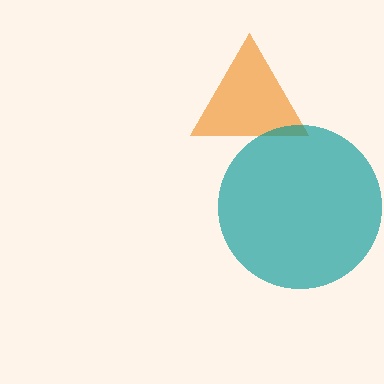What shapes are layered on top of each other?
The layered shapes are: an orange triangle, a teal circle.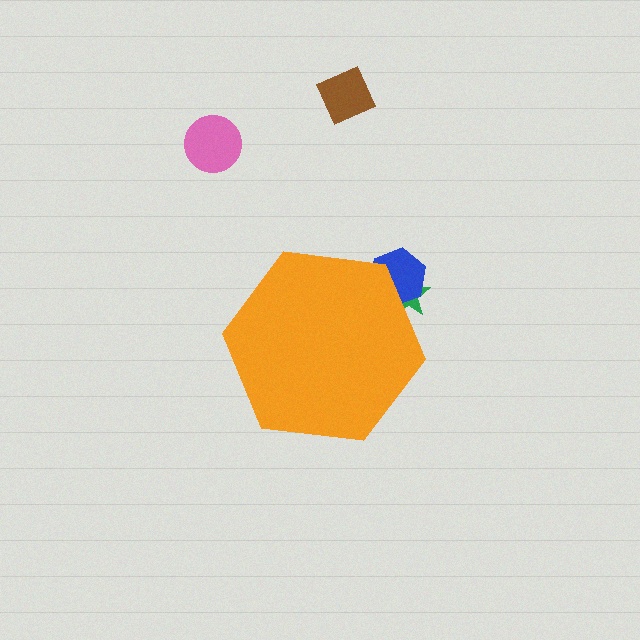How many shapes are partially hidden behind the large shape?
2 shapes are partially hidden.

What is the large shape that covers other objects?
An orange hexagon.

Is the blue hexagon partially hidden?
Yes, the blue hexagon is partially hidden behind the orange hexagon.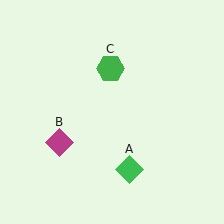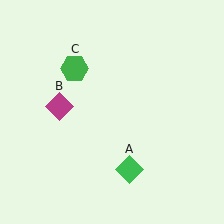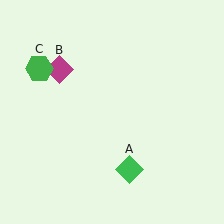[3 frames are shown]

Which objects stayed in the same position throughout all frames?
Green diamond (object A) remained stationary.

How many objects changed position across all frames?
2 objects changed position: magenta diamond (object B), green hexagon (object C).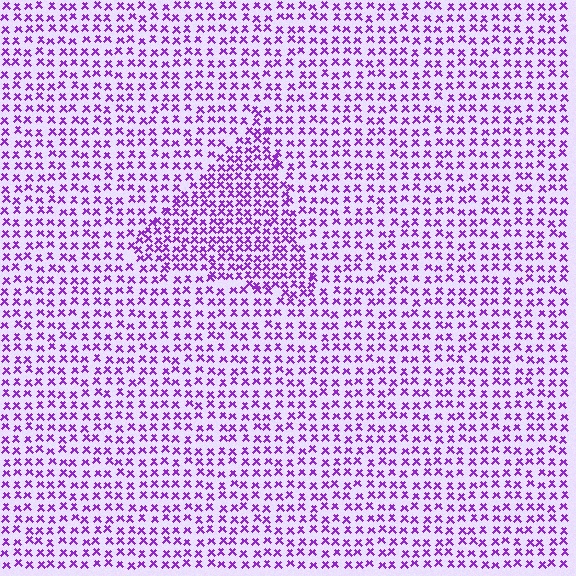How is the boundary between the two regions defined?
The boundary is defined by a change in element density (approximately 1.6x ratio). All elements are the same color, size, and shape.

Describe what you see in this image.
The image contains small purple elements arranged at two different densities. A triangle-shaped region is visible where the elements are more densely packed than the surrounding area.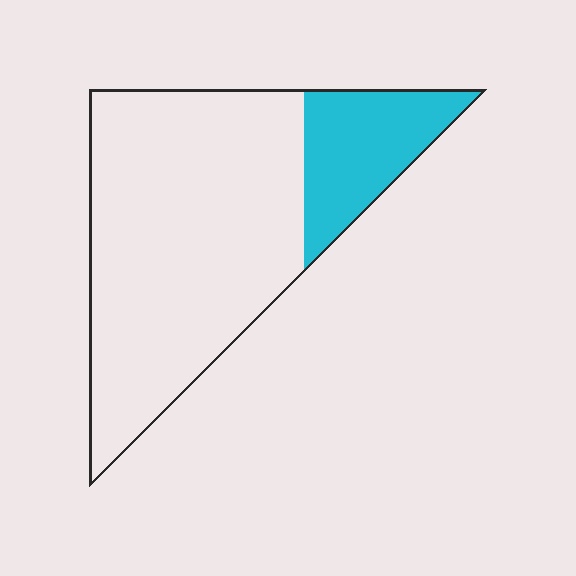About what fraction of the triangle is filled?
About one fifth (1/5).